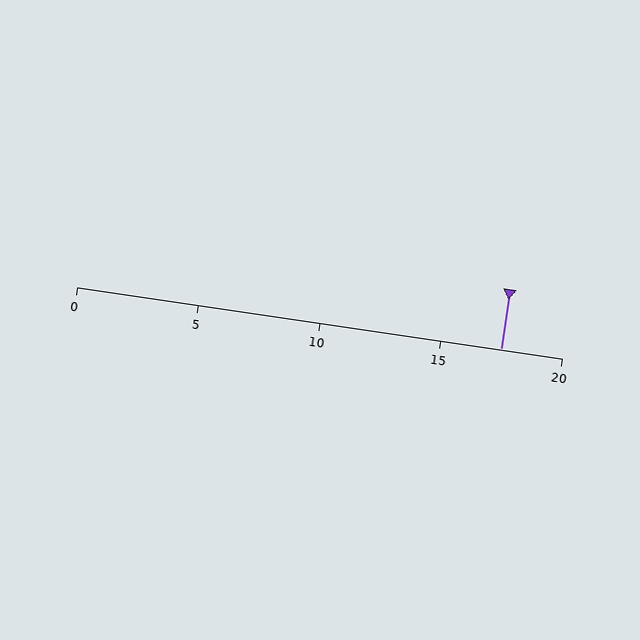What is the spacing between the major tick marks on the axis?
The major ticks are spaced 5 apart.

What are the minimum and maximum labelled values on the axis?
The axis runs from 0 to 20.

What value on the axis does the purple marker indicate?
The marker indicates approximately 17.5.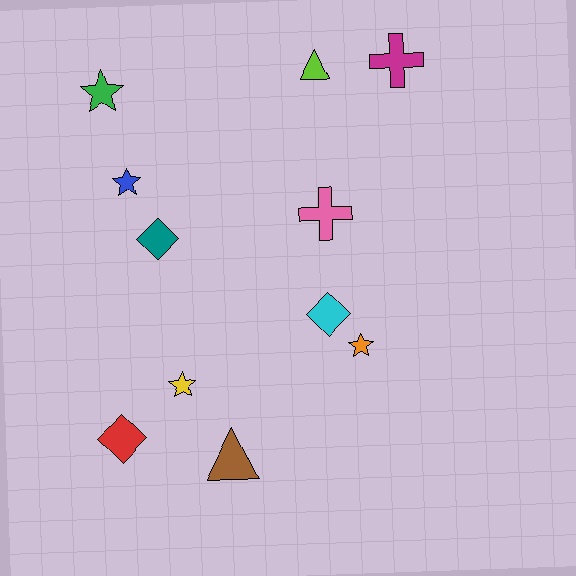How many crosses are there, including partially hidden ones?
There are 2 crosses.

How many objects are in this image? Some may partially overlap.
There are 11 objects.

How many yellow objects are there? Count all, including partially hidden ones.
There is 1 yellow object.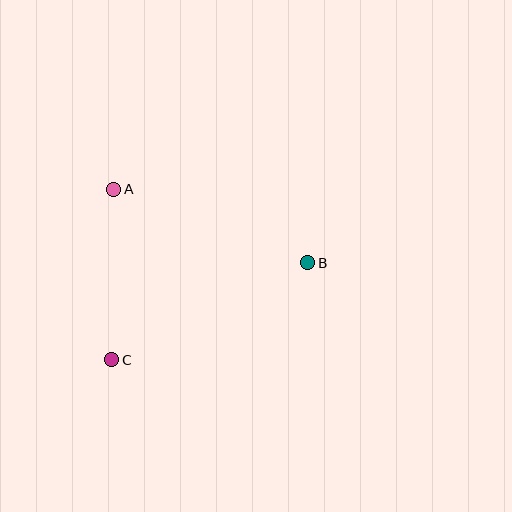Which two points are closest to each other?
Points A and C are closest to each other.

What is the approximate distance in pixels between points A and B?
The distance between A and B is approximately 207 pixels.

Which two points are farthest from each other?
Points B and C are farthest from each other.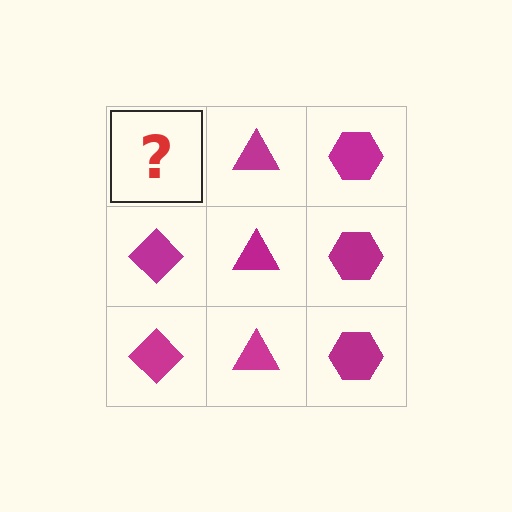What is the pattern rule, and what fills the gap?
The rule is that each column has a consistent shape. The gap should be filled with a magenta diamond.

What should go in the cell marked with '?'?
The missing cell should contain a magenta diamond.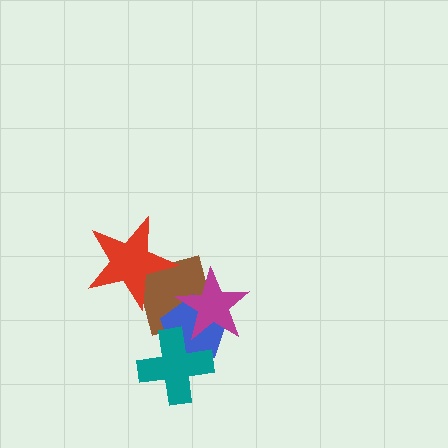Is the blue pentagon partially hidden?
Yes, it is partially covered by another shape.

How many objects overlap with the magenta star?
2 objects overlap with the magenta star.